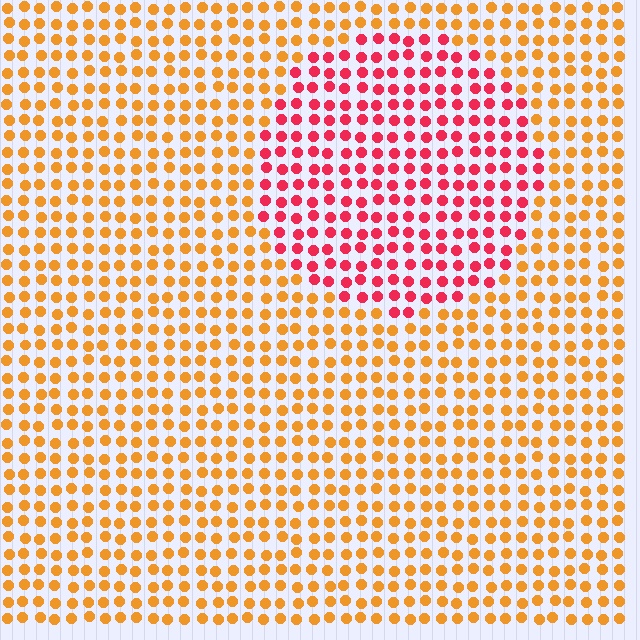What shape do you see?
I see a circle.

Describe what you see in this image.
The image is filled with small orange elements in a uniform arrangement. A circle-shaped region is visible where the elements are tinted to a slightly different hue, forming a subtle color boundary.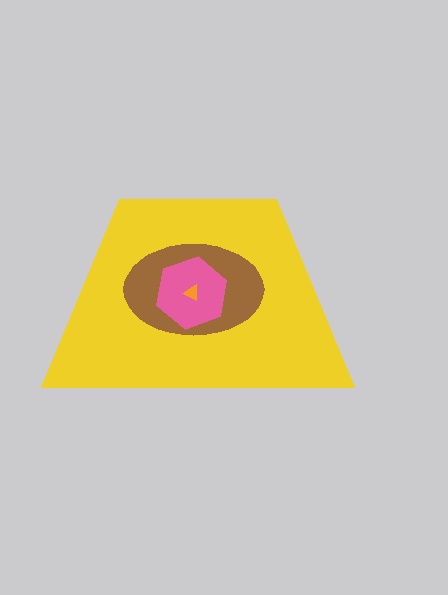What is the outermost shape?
The yellow trapezoid.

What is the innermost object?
The orange triangle.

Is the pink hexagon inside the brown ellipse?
Yes.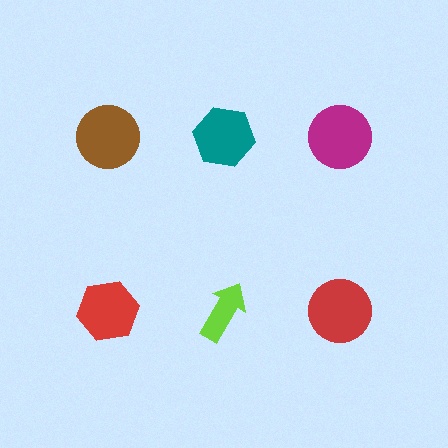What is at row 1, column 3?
A magenta circle.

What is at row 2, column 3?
A red circle.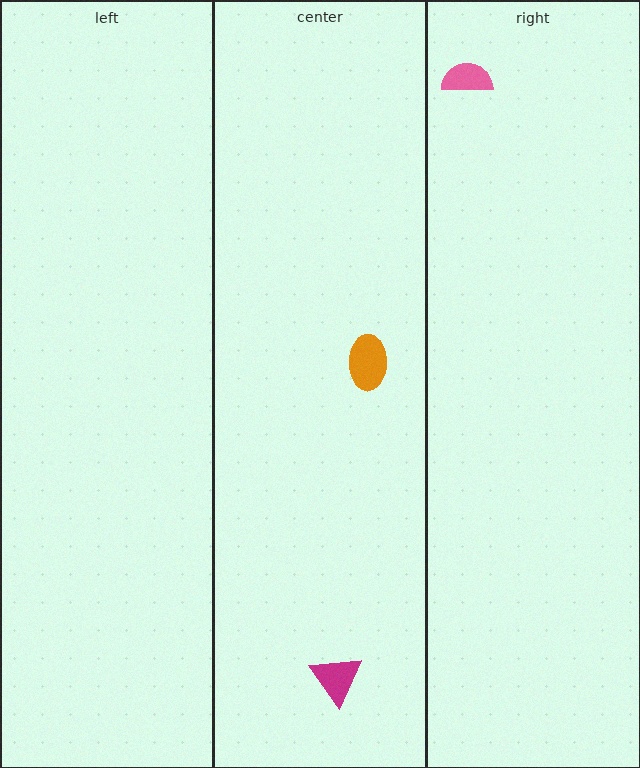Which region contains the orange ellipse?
The center region.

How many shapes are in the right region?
1.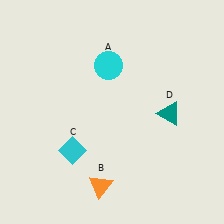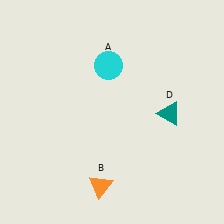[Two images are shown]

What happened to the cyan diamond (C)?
The cyan diamond (C) was removed in Image 2. It was in the bottom-left area of Image 1.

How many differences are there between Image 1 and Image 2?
There is 1 difference between the two images.